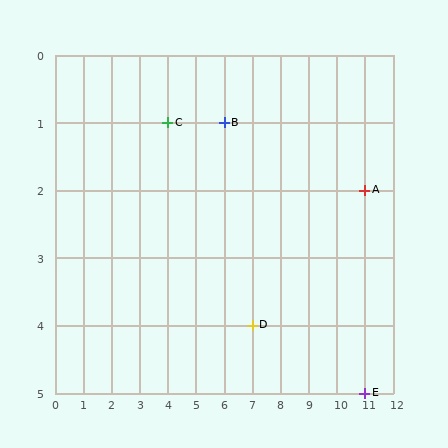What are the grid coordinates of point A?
Point A is at grid coordinates (11, 2).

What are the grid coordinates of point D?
Point D is at grid coordinates (7, 4).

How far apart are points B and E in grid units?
Points B and E are 5 columns and 4 rows apart (about 6.4 grid units diagonally).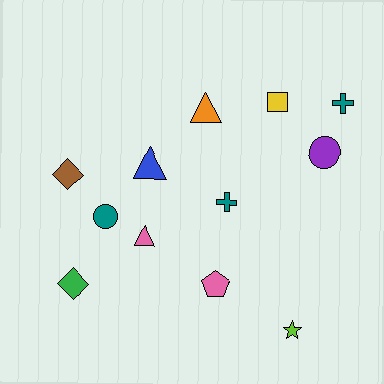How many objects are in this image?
There are 12 objects.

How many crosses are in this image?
There are 2 crosses.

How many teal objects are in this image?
There are 3 teal objects.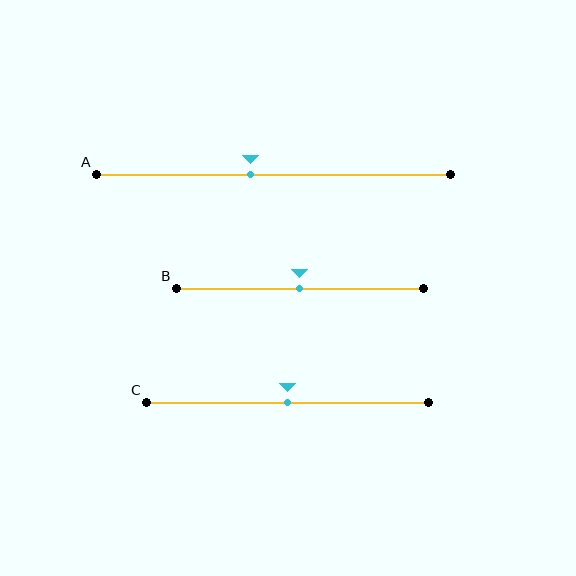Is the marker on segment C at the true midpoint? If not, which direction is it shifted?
Yes, the marker on segment C is at the true midpoint.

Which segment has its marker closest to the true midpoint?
Segment B has its marker closest to the true midpoint.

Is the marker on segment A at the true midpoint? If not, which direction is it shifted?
No, the marker on segment A is shifted to the left by about 6% of the segment length.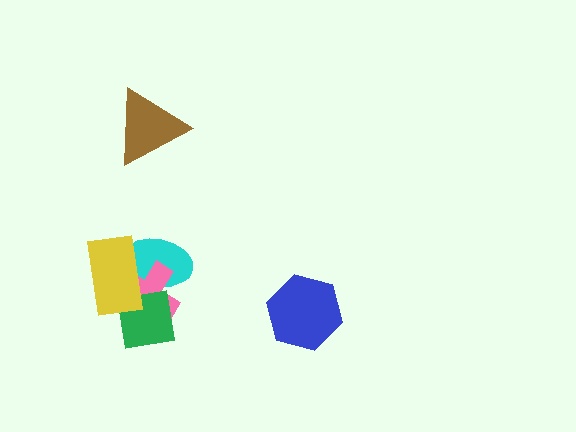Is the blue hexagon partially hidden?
No, no other shape covers it.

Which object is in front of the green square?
The yellow rectangle is in front of the green square.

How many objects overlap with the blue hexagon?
0 objects overlap with the blue hexagon.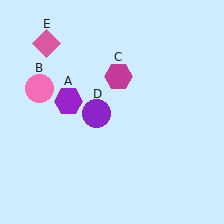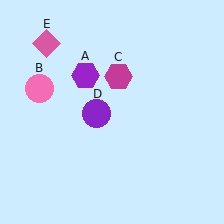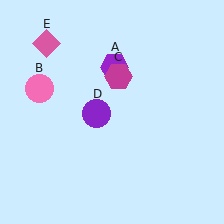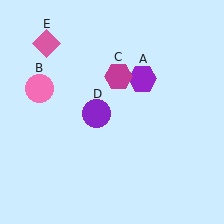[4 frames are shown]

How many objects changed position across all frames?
1 object changed position: purple hexagon (object A).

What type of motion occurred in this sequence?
The purple hexagon (object A) rotated clockwise around the center of the scene.